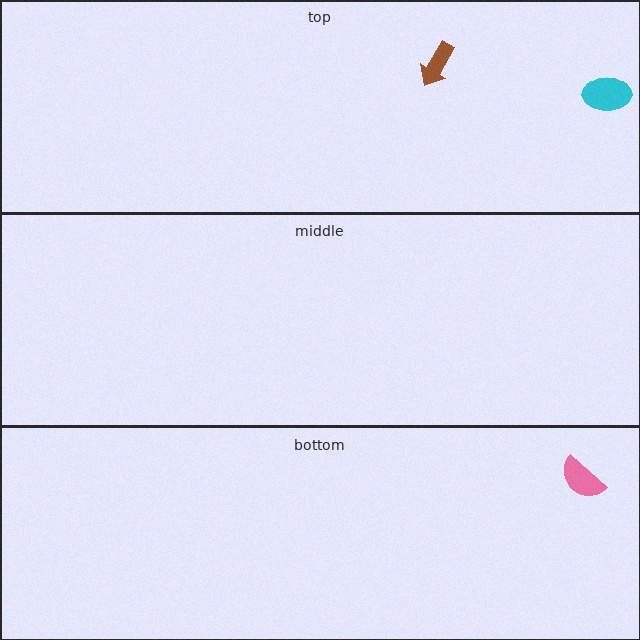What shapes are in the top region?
The brown arrow, the cyan ellipse.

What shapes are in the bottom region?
The pink semicircle.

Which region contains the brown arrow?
The top region.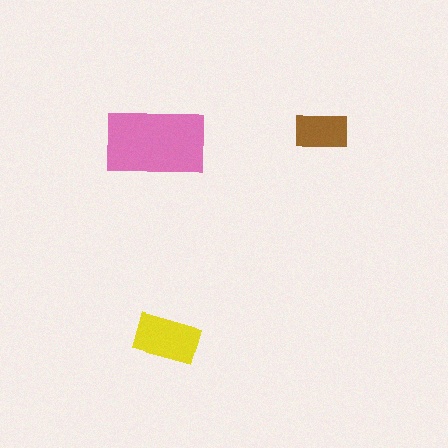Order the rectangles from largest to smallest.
the pink one, the yellow one, the brown one.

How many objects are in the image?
There are 3 objects in the image.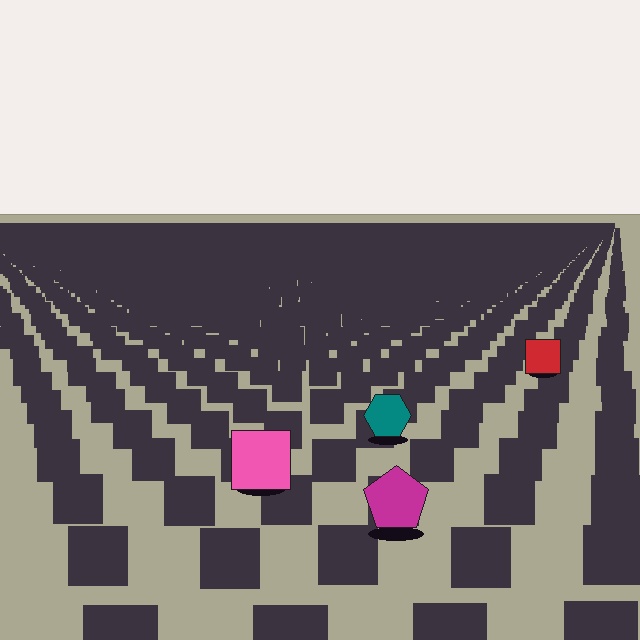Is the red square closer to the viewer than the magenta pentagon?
No. The magenta pentagon is closer — you can tell from the texture gradient: the ground texture is coarser near it.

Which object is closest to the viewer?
The magenta pentagon is closest. The texture marks near it are larger and more spread out.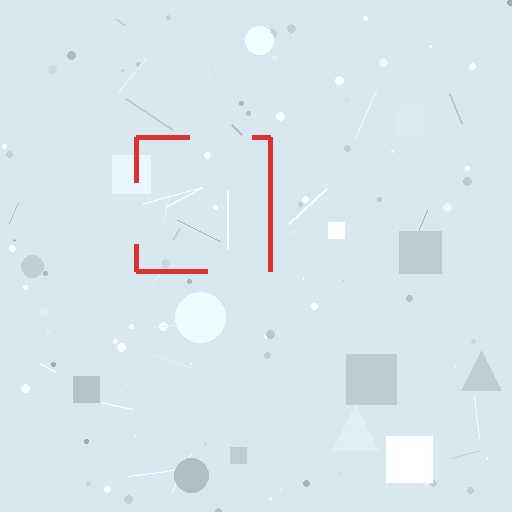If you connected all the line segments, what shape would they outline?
They would outline a square.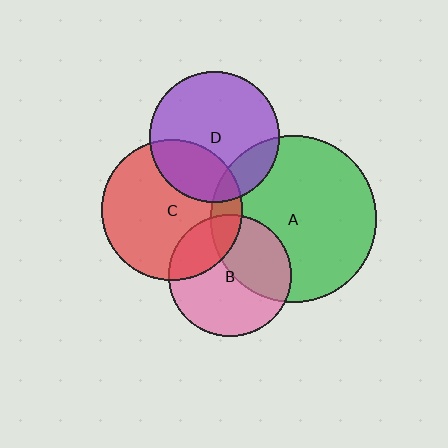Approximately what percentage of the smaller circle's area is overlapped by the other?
Approximately 25%.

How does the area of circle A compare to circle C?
Approximately 1.4 times.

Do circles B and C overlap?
Yes.